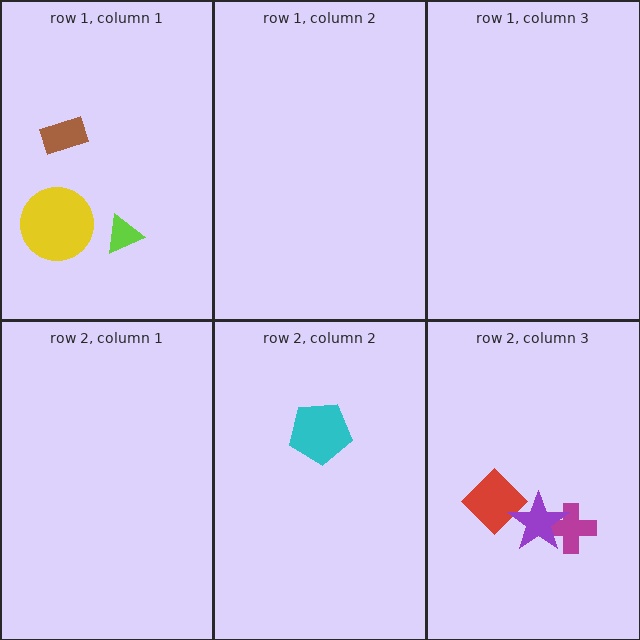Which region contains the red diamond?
The row 2, column 3 region.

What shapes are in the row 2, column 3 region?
The red diamond, the magenta cross, the purple star.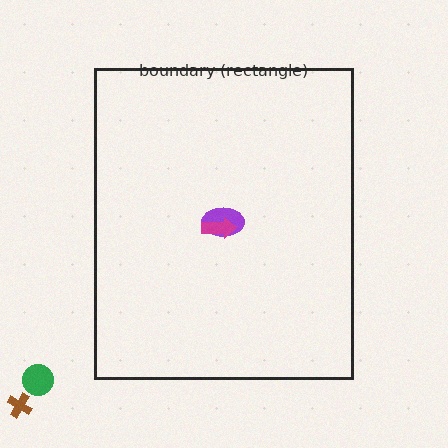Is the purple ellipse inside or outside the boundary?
Inside.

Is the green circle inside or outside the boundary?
Outside.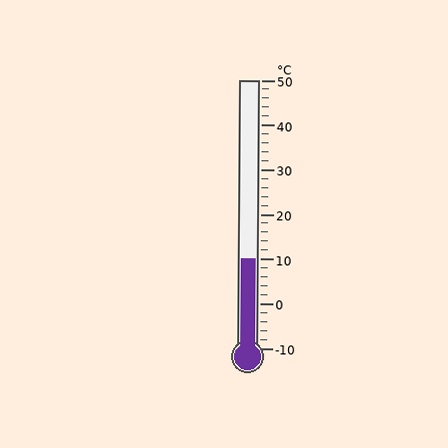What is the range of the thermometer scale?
The thermometer scale ranges from -10°C to 50°C.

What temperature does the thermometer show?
The thermometer shows approximately 10°C.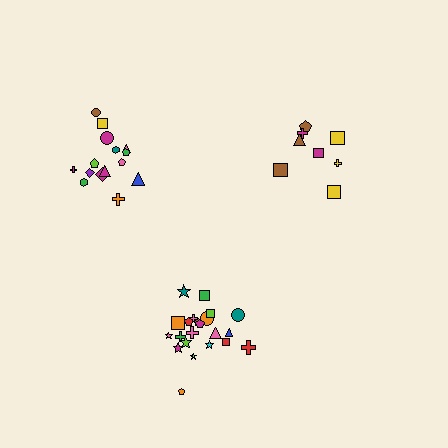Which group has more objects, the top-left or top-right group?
The top-left group.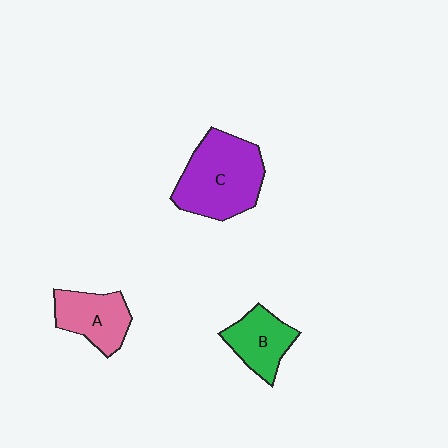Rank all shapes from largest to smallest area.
From largest to smallest: C (purple), A (pink), B (green).